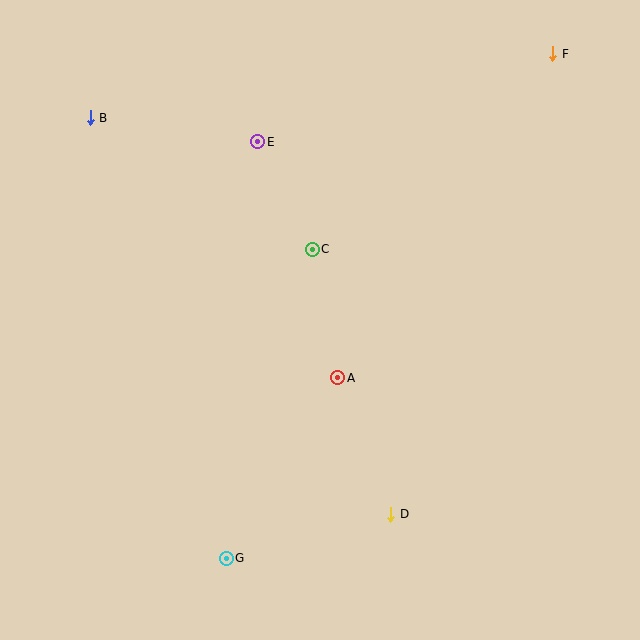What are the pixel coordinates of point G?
Point G is at (226, 558).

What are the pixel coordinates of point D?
Point D is at (391, 514).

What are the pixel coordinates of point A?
Point A is at (338, 378).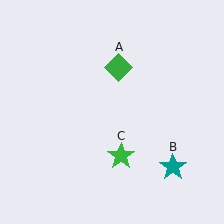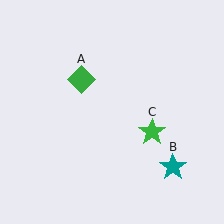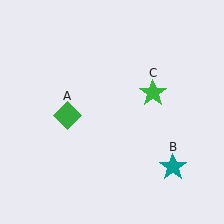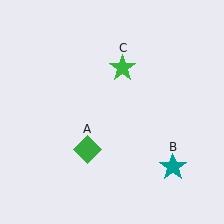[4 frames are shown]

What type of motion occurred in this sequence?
The green diamond (object A), green star (object C) rotated counterclockwise around the center of the scene.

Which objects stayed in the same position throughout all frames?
Teal star (object B) remained stationary.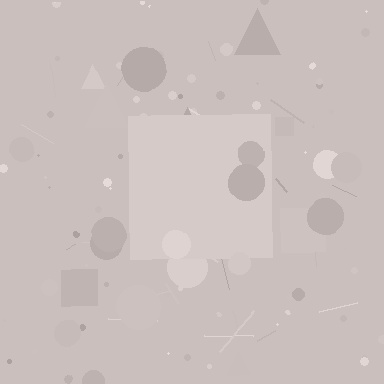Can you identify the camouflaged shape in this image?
The camouflaged shape is a square.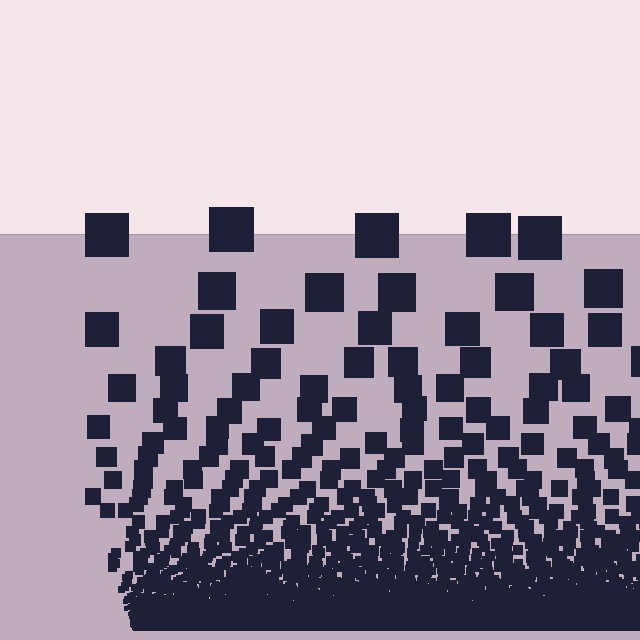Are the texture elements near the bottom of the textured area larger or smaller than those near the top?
Smaller. The gradient is inverted — elements near the bottom are smaller and denser.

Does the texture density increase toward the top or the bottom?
Density increases toward the bottom.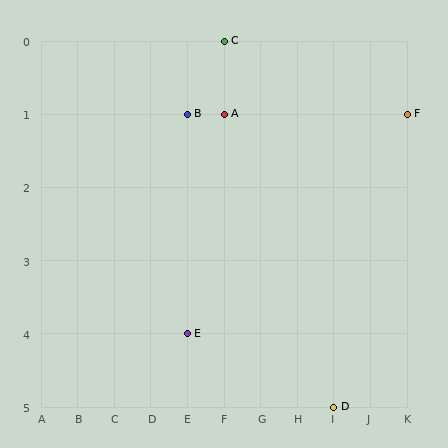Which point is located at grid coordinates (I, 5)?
Point D is at (I, 5).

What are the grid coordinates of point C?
Point C is at grid coordinates (F, 0).